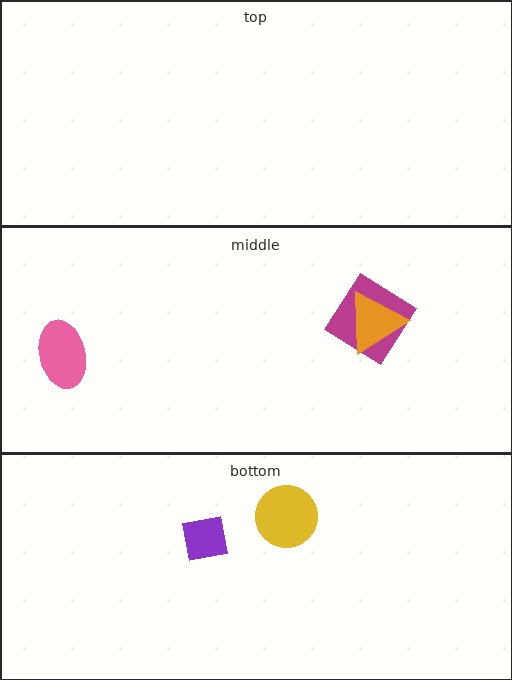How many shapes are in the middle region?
3.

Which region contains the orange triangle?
The middle region.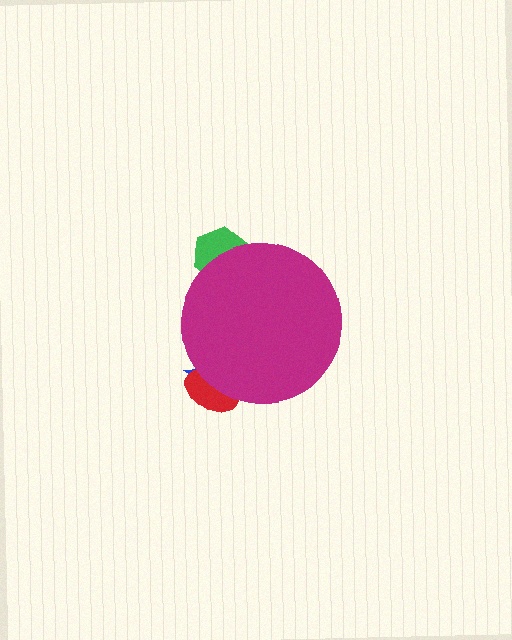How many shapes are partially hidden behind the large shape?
3 shapes are partially hidden.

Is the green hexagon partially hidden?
Yes, the green hexagon is partially hidden behind the magenta circle.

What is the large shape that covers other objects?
A magenta circle.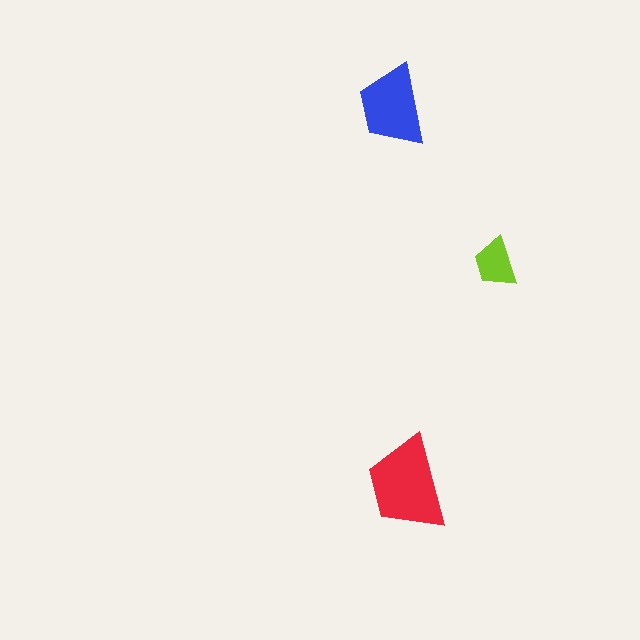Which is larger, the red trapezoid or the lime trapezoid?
The red one.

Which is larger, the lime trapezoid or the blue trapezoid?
The blue one.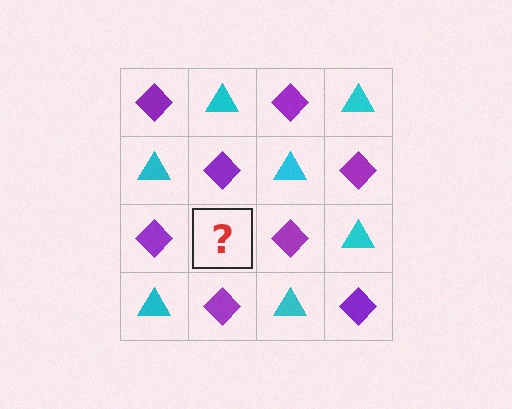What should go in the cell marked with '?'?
The missing cell should contain a cyan triangle.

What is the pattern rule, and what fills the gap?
The rule is that it alternates purple diamond and cyan triangle in a checkerboard pattern. The gap should be filled with a cyan triangle.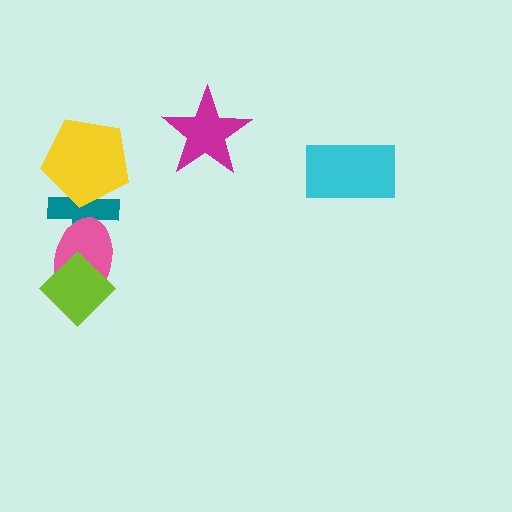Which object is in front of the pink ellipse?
The lime diamond is in front of the pink ellipse.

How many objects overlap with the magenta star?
0 objects overlap with the magenta star.